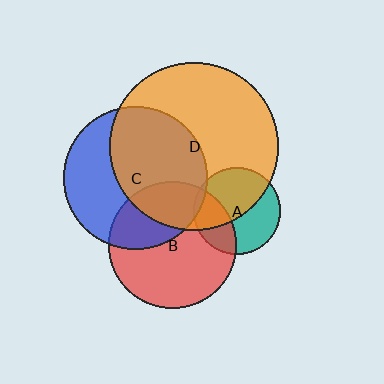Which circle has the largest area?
Circle D (orange).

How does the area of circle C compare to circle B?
Approximately 1.3 times.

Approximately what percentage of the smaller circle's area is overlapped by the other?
Approximately 35%.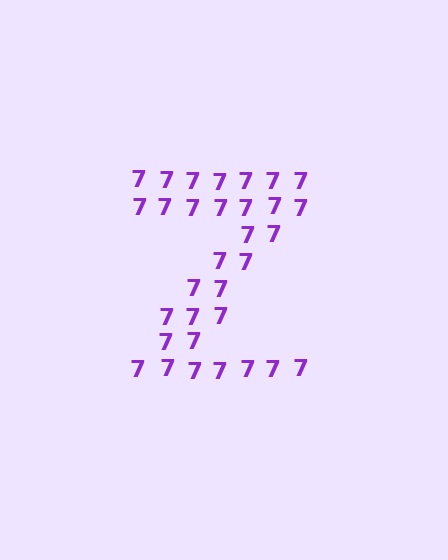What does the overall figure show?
The overall figure shows the letter Z.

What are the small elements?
The small elements are digit 7's.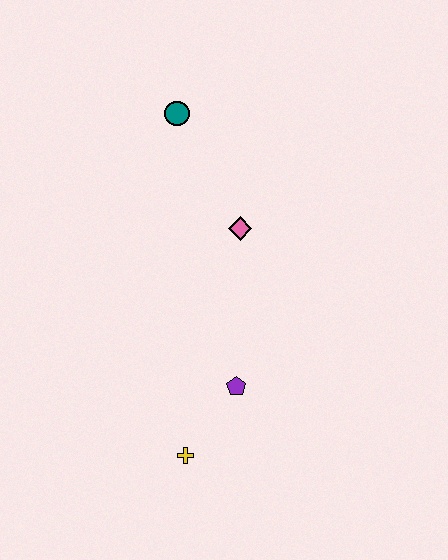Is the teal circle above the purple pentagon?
Yes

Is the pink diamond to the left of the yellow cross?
No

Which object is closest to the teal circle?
The pink diamond is closest to the teal circle.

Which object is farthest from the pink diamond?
The yellow cross is farthest from the pink diamond.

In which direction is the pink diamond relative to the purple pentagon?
The pink diamond is above the purple pentagon.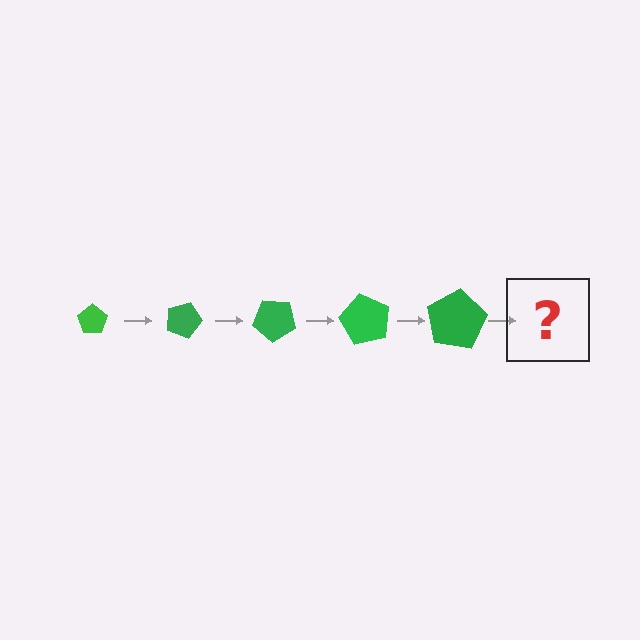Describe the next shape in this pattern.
It should be a pentagon, larger than the previous one and rotated 100 degrees from the start.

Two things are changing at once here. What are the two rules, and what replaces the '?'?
The two rules are that the pentagon grows larger each step and it rotates 20 degrees each step. The '?' should be a pentagon, larger than the previous one and rotated 100 degrees from the start.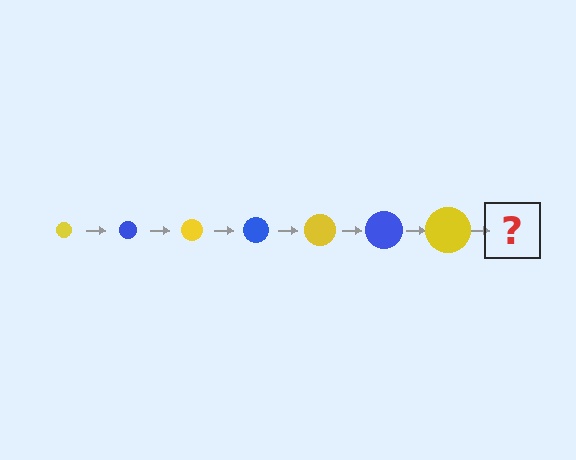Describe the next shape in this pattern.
It should be a blue circle, larger than the previous one.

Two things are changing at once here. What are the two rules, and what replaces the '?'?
The two rules are that the circle grows larger each step and the color cycles through yellow and blue. The '?' should be a blue circle, larger than the previous one.